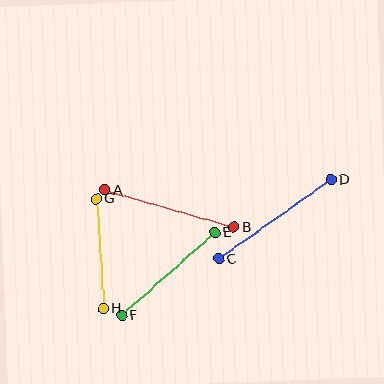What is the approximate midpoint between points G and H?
The midpoint is at approximately (100, 254) pixels.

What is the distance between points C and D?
The distance is approximately 138 pixels.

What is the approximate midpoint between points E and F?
The midpoint is at approximately (168, 274) pixels.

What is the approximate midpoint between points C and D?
The midpoint is at approximately (275, 219) pixels.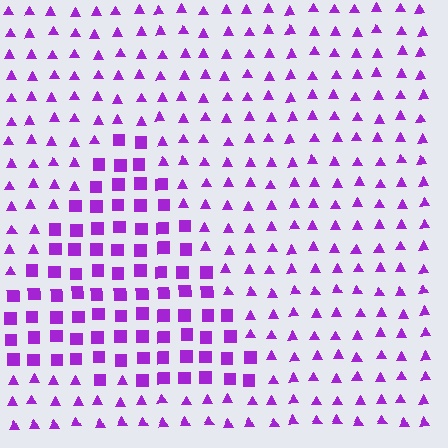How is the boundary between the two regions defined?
The boundary is defined by a change in element shape: squares inside vs. triangles outside. All elements share the same color and spacing.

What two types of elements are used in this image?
The image uses squares inside the triangle region and triangles outside it.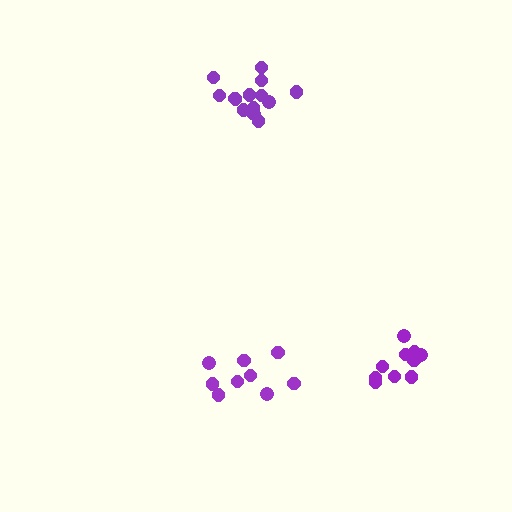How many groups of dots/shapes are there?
There are 3 groups.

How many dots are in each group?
Group 1: 10 dots, Group 2: 15 dots, Group 3: 9 dots (34 total).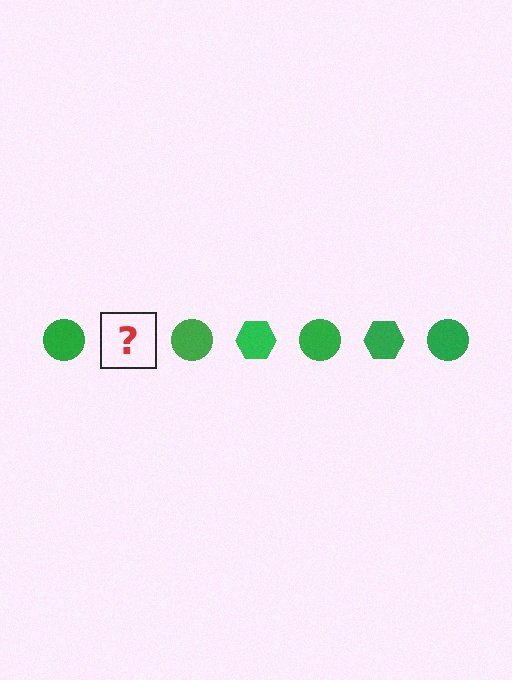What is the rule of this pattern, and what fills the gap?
The rule is that the pattern cycles through circle, hexagon shapes in green. The gap should be filled with a green hexagon.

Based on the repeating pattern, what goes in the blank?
The blank should be a green hexagon.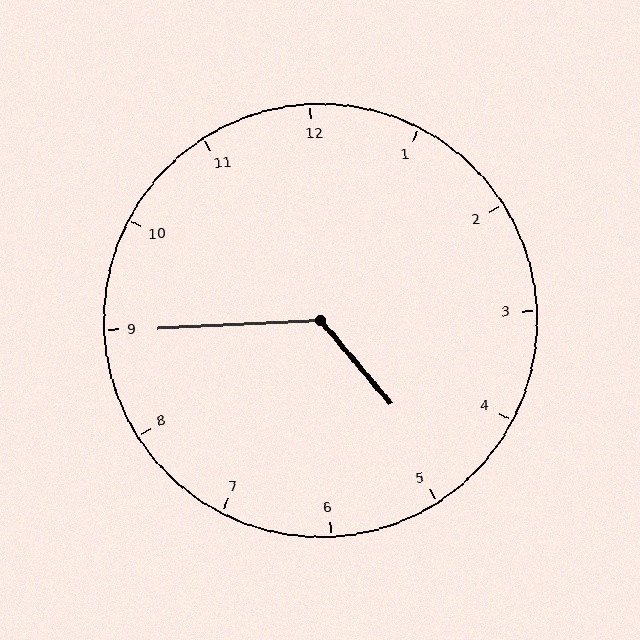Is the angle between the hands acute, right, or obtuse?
It is obtuse.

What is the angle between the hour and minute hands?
Approximately 128 degrees.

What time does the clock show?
4:45.